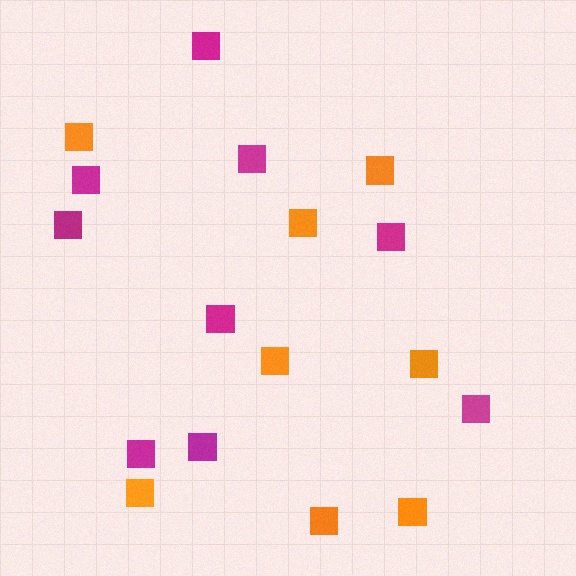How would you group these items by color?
There are 2 groups: one group of orange squares (8) and one group of magenta squares (9).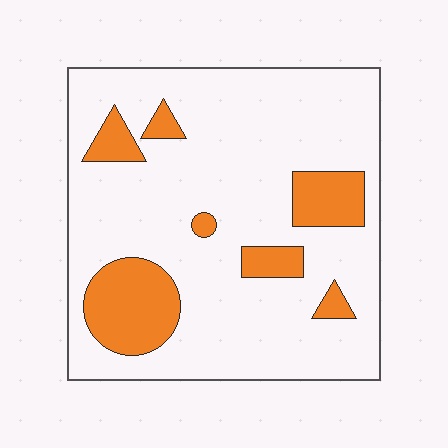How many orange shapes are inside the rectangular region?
7.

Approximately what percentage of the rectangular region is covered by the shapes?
Approximately 20%.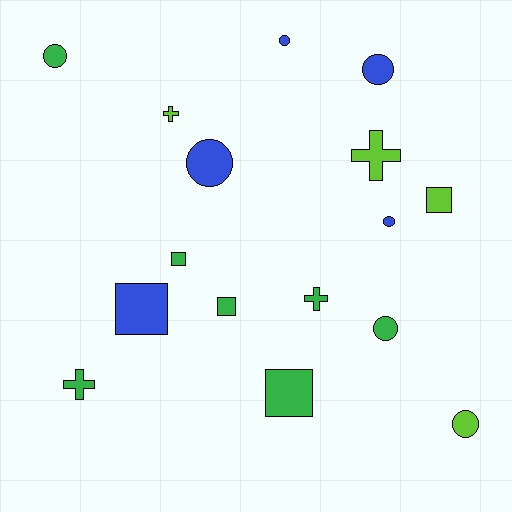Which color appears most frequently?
Green, with 7 objects.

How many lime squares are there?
There is 1 lime square.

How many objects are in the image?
There are 16 objects.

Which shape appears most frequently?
Circle, with 7 objects.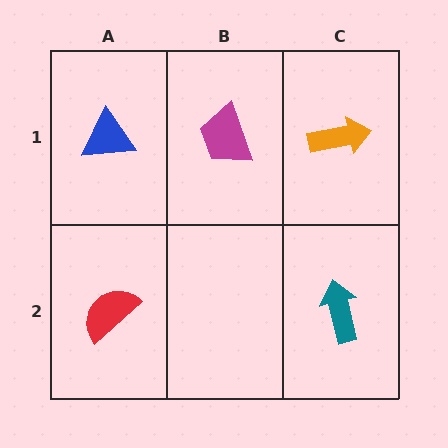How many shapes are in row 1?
3 shapes.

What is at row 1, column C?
An orange arrow.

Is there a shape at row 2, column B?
No, that cell is empty.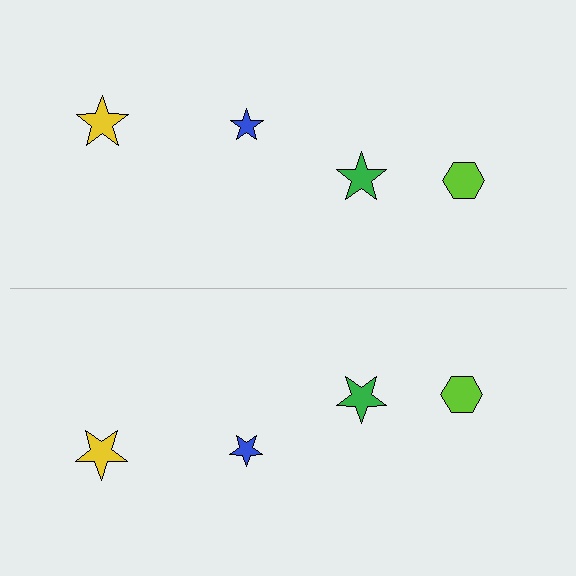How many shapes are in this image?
There are 8 shapes in this image.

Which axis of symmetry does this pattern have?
The pattern has a horizontal axis of symmetry running through the center of the image.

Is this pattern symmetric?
Yes, this pattern has bilateral (reflection) symmetry.